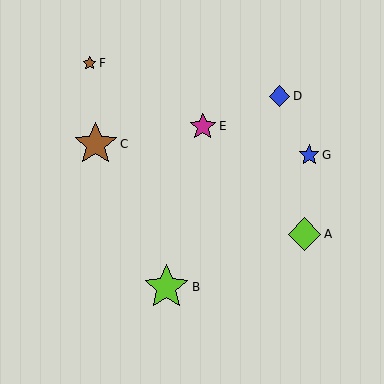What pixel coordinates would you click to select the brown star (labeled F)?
Click at (89, 63) to select the brown star F.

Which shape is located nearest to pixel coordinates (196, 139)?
The magenta star (labeled E) at (203, 126) is nearest to that location.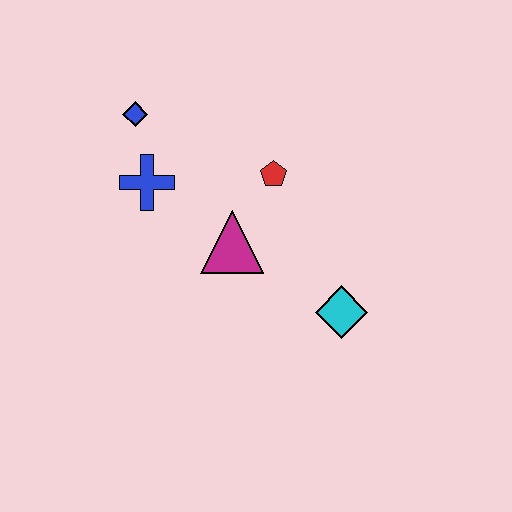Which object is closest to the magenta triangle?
The red pentagon is closest to the magenta triangle.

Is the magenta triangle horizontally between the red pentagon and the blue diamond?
Yes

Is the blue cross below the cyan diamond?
No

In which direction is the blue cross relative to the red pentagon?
The blue cross is to the left of the red pentagon.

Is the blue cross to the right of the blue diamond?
Yes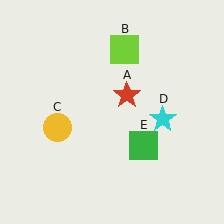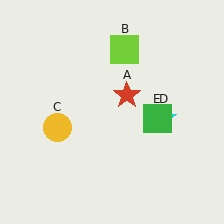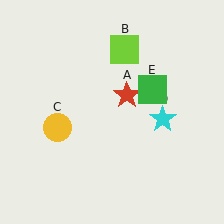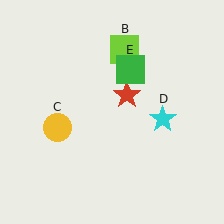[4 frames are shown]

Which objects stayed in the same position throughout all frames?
Red star (object A) and lime square (object B) and yellow circle (object C) and cyan star (object D) remained stationary.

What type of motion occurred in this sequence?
The green square (object E) rotated counterclockwise around the center of the scene.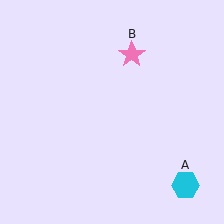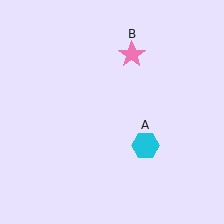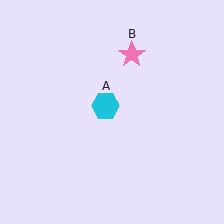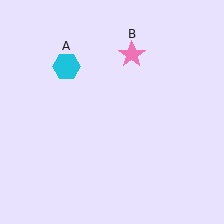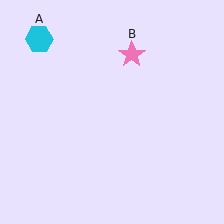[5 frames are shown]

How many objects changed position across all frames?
1 object changed position: cyan hexagon (object A).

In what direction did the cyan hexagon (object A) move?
The cyan hexagon (object A) moved up and to the left.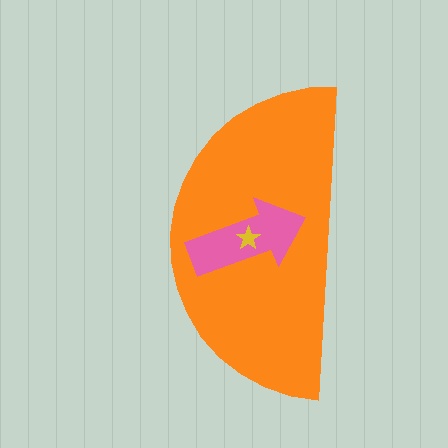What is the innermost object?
The yellow star.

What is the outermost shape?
The orange semicircle.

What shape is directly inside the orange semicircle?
The pink arrow.